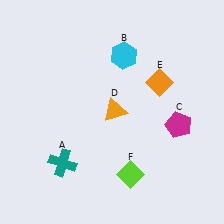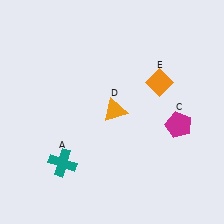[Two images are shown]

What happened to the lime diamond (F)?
The lime diamond (F) was removed in Image 2. It was in the bottom-right area of Image 1.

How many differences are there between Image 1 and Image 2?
There are 2 differences between the two images.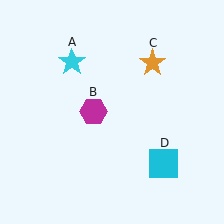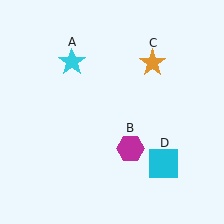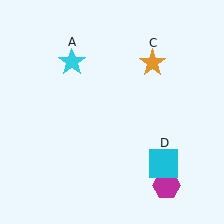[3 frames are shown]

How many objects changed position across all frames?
1 object changed position: magenta hexagon (object B).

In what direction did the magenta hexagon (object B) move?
The magenta hexagon (object B) moved down and to the right.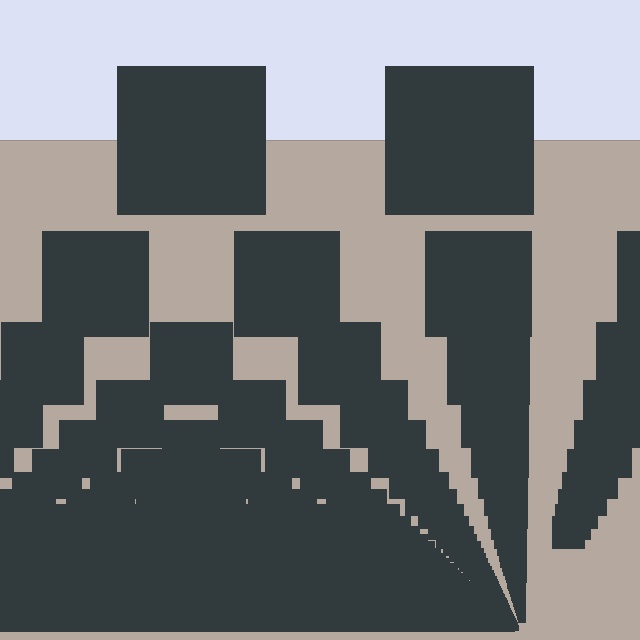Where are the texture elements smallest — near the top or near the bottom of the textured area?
Near the bottom.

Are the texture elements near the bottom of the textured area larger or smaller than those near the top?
Smaller. The gradient is inverted — elements near the bottom are smaller and denser.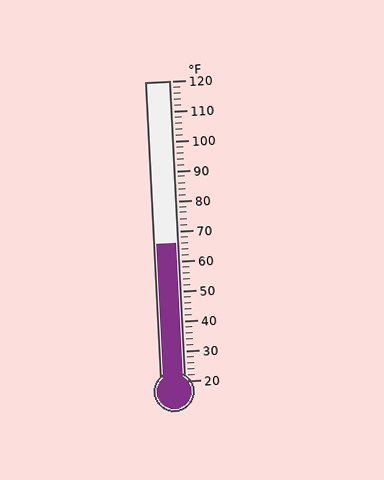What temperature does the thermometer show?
The thermometer shows approximately 66°F.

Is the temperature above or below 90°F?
The temperature is below 90°F.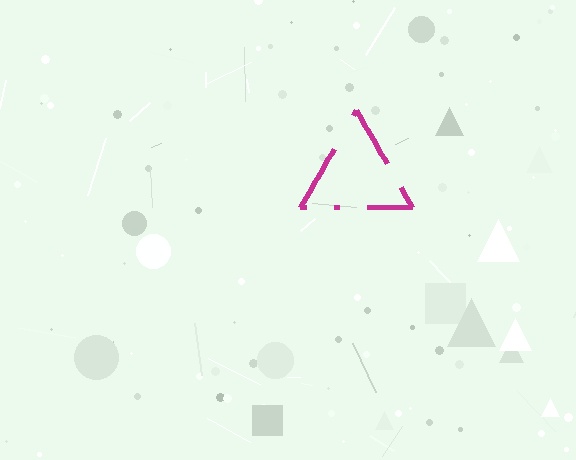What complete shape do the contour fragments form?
The contour fragments form a triangle.